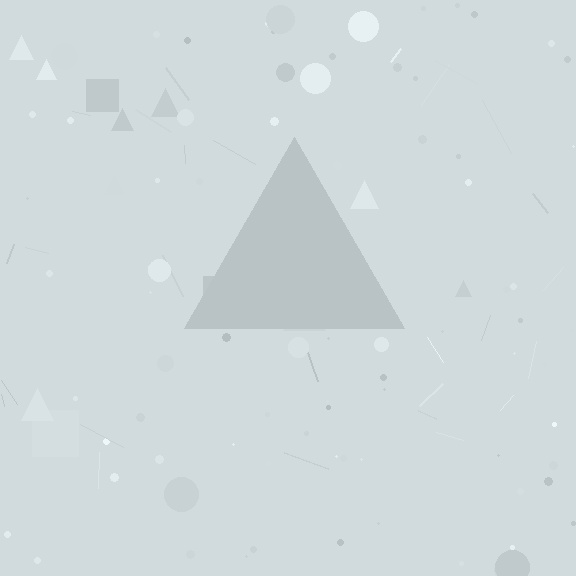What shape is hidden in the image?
A triangle is hidden in the image.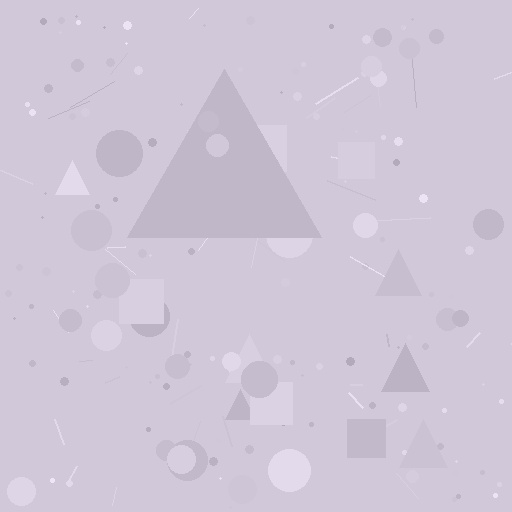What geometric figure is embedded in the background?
A triangle is embedded in the background.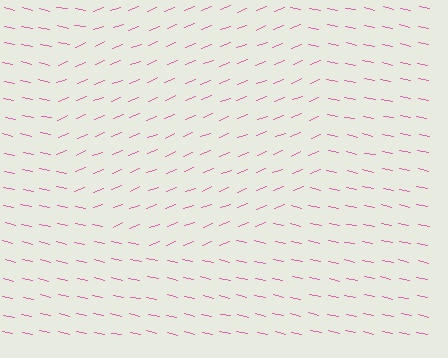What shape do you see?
I see a circle.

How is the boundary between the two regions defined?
The boundary is defined purely by a change in line orientation (approximately 34 degrees difference). All lines are the same color and thickness.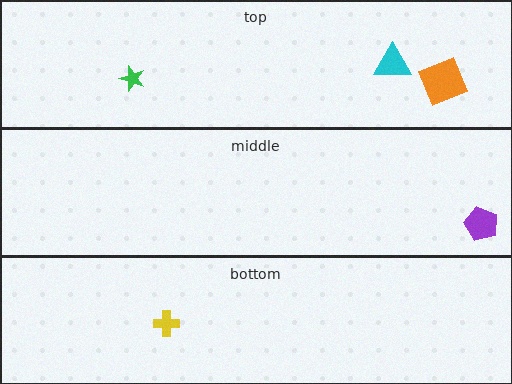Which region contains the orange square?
The top region.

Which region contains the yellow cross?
The bottom region.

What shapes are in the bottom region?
The yellow cross.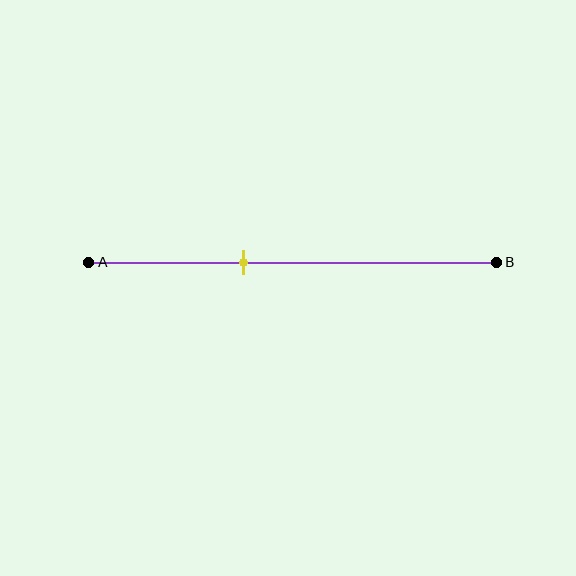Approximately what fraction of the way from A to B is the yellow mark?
The yellow mark is approximately 40% of the way from A to B.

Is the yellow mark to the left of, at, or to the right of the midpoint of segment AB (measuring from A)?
The yellow mark is to the left of the midpoint of segment AB.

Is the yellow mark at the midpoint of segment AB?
No, the mark is at about 40% from A, not at the 50% midpoint.